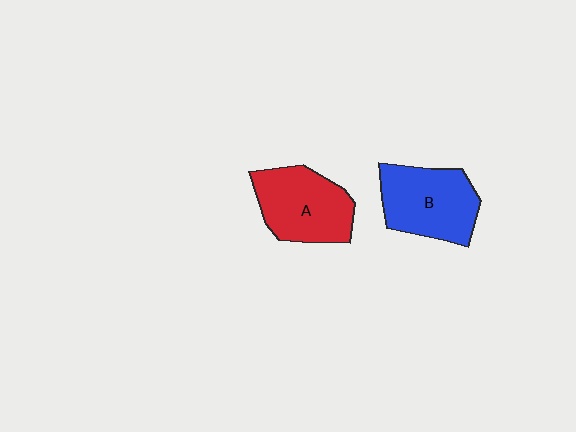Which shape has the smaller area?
Shape A (red).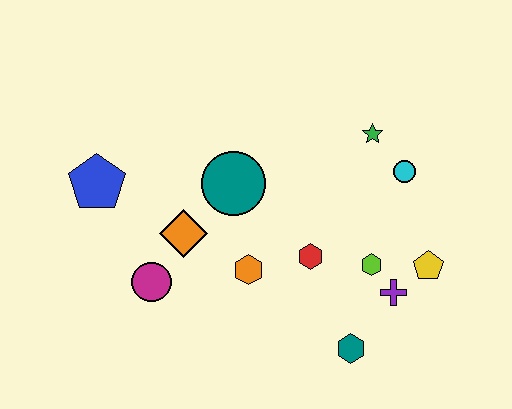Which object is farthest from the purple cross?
The blue pentagon is farthest from the purple cross.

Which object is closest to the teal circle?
The orange diamond is closest to the teal circle.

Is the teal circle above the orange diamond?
Yes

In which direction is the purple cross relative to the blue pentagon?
The purple cross is to the right of the blue pentagon.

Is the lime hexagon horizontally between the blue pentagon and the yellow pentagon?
Yes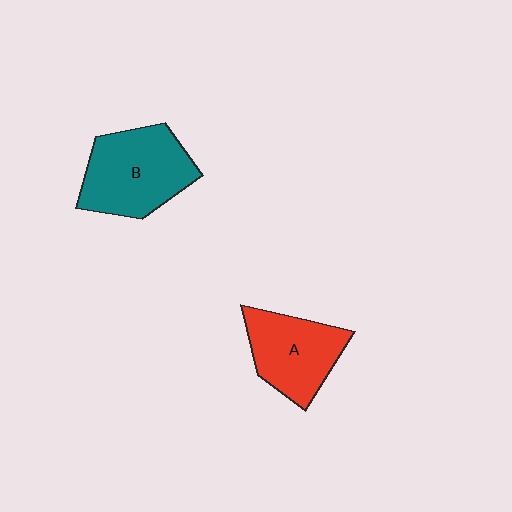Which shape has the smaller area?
Shape A (red).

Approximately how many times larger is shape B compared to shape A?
Approximately 1.2 times.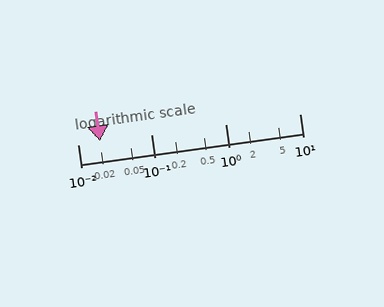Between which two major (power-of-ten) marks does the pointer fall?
The pointer is between 0.01 and 0.1.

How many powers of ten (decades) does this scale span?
The scale spans 3 decades, from 0.01 to 10.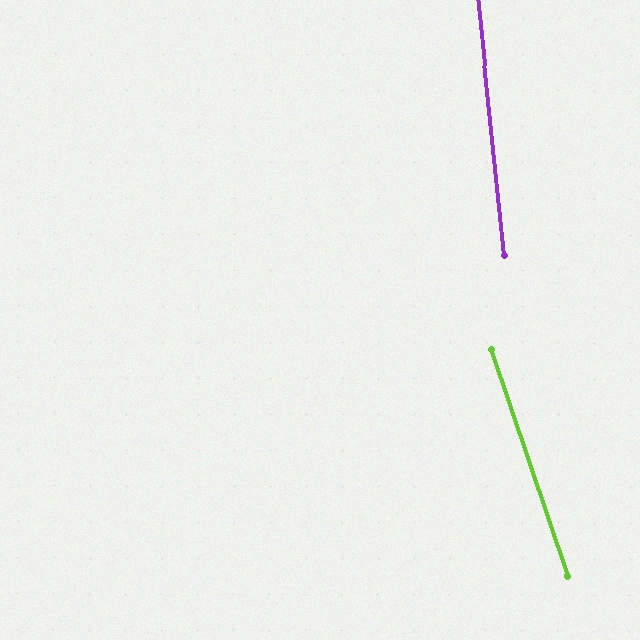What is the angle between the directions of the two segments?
Approximately 13 degrees.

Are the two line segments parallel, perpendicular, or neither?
Neither parallel nor perpendicular — they differ by about 13°.